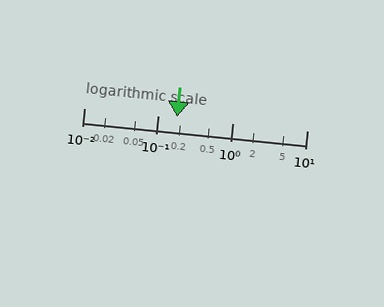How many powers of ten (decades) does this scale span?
The scale spans 3 decades, from 0.01 to 10.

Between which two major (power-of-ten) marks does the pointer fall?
The pointer is between 0.1 and 1.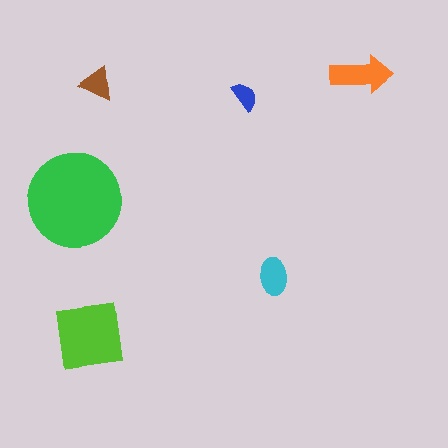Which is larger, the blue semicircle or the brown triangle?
The brown triangle.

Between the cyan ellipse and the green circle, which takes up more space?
The green circle.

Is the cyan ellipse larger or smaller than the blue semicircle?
Larger.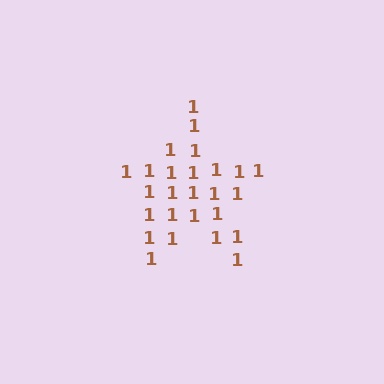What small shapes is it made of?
It is made of small digit 1's.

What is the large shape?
The large shape is a star.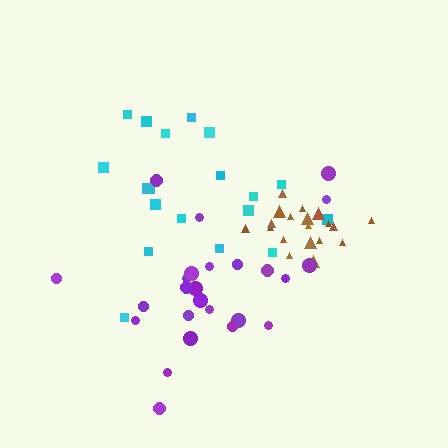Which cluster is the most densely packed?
Brown.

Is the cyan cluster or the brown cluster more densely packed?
Brown.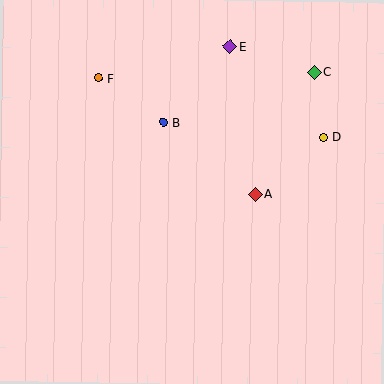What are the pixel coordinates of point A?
Point A is at (255, 194).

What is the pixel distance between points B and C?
The distance between B and C is 159 pixels.